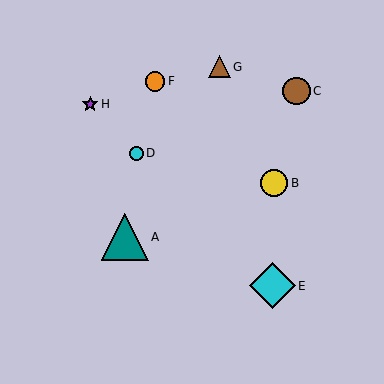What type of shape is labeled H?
Shape H is a purple star.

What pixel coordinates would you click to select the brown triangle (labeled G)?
Click at (219, 67) to select the brown triangle G.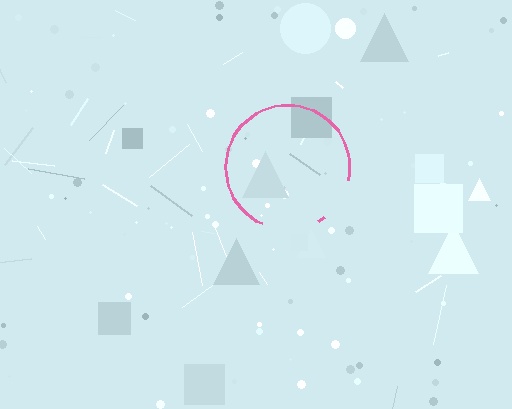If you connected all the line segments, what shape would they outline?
They would outline a circle.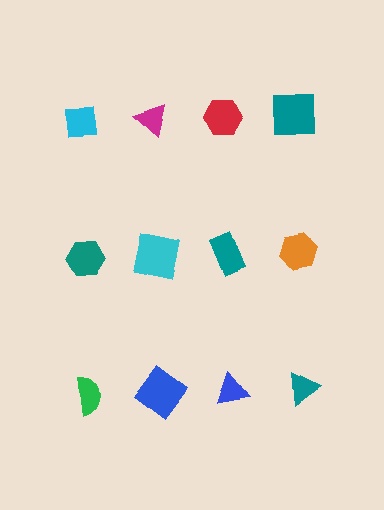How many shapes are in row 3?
4 shapes.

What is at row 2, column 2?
A cyan square.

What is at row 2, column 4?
An orange hexagon.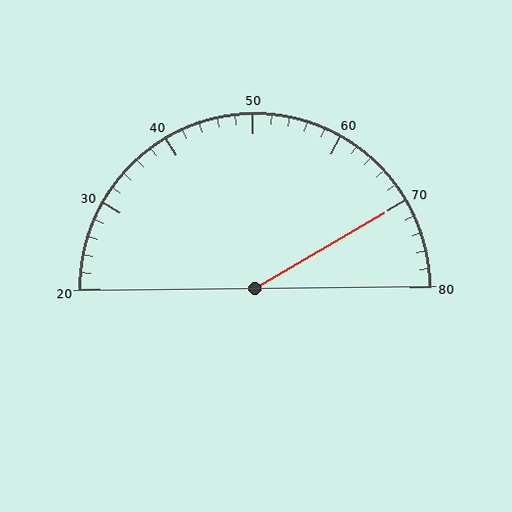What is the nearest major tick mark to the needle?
The nearest major tick mark is 70.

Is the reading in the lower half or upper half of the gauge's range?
The reading is in the upper half of the range (20 to 80).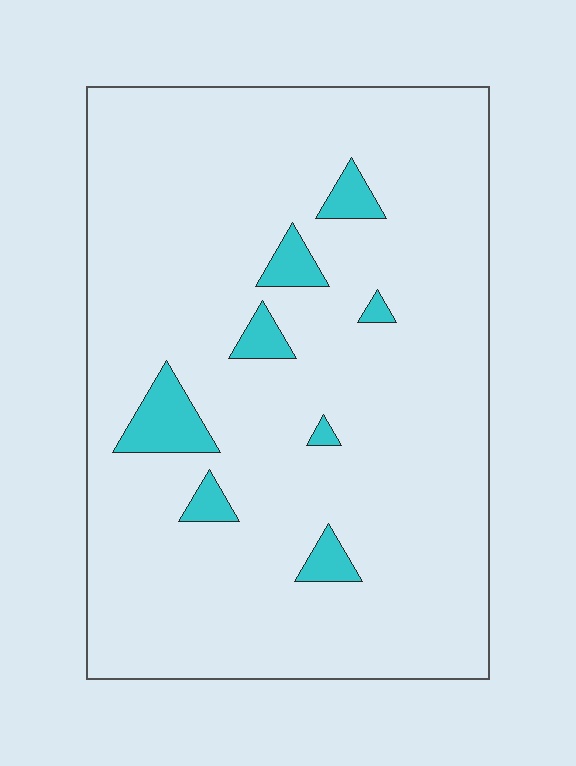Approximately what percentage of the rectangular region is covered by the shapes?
Approximately 5%.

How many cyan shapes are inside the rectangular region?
8.